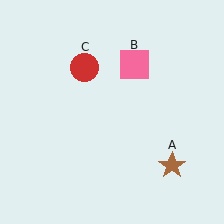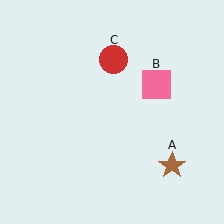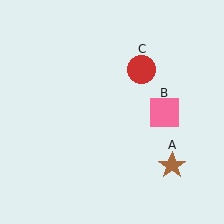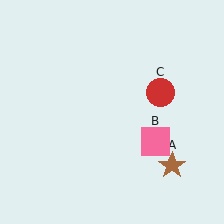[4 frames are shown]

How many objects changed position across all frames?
2 objects changed position: pink square (object B), red circle (object C).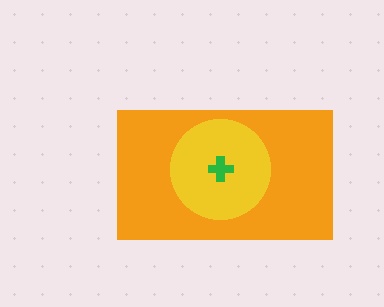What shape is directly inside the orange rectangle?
The yellow circle.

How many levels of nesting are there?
3.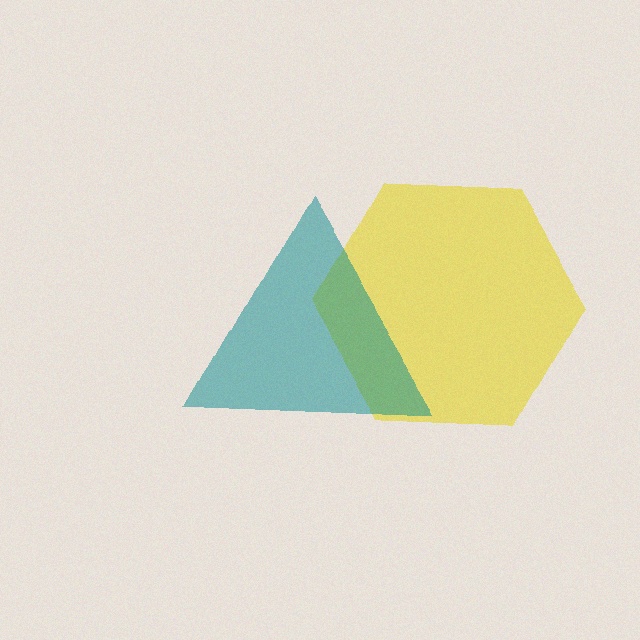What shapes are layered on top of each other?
The layered shapes are: a yellow hexagon, a teal triangle.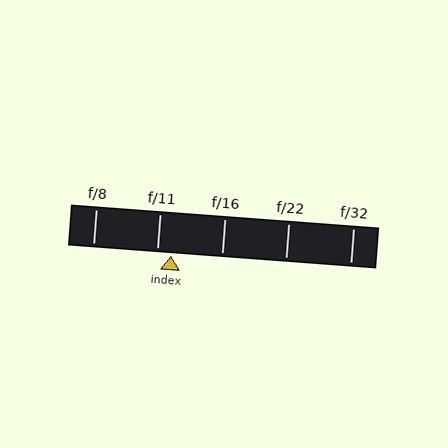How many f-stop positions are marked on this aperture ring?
There are 5 f-stop positions marked.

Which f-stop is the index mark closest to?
The index mark is closest to f/11.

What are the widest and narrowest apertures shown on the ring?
The widest aperture shown is f/8 and the narrowest is f/32.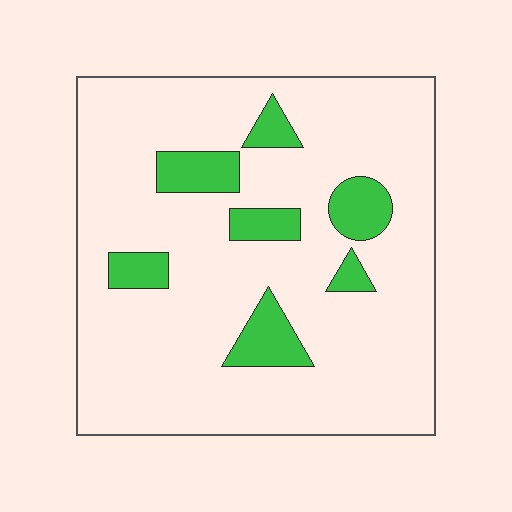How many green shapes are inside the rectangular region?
7.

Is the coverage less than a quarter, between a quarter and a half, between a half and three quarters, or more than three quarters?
Less than a quarter.